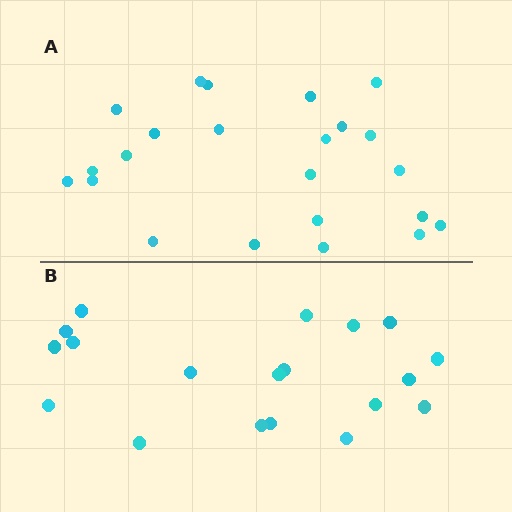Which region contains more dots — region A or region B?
Region A (the top region) has more dots.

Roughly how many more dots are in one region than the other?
Region A has about 4 more dots than region B.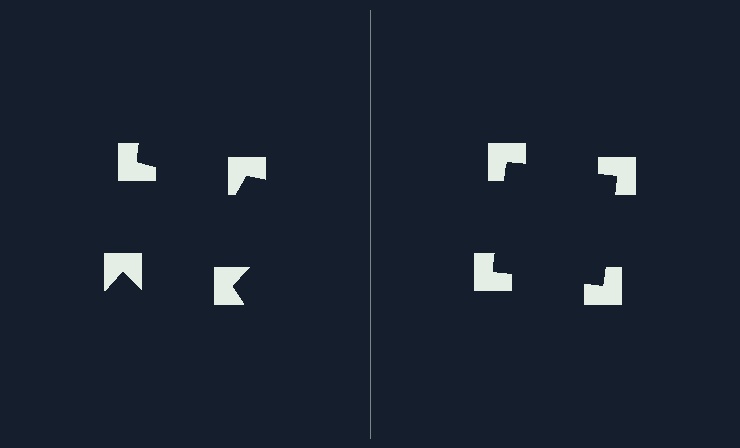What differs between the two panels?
The notched squares are positioned identically on both sides; only the wedge orientations differ. On the right they align to a square; on the left they are misaligned.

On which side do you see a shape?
An illusory square appears on the right side. On the left side the wedge cuts are rotated, so no coherent shape forms.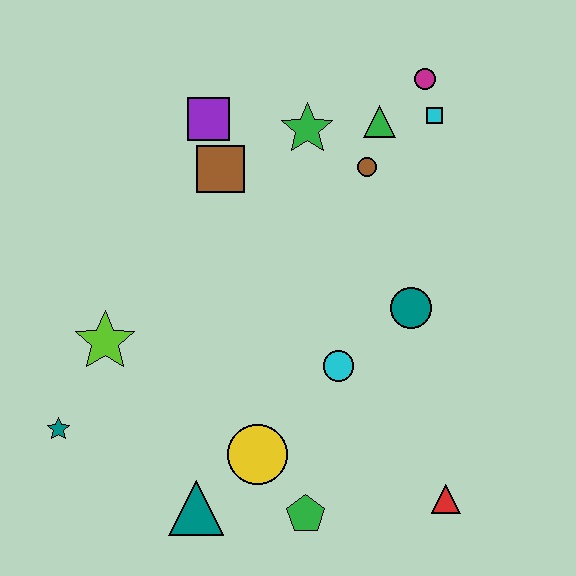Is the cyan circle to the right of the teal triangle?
Yes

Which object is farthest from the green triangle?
The teal star is farthest from the green triangle.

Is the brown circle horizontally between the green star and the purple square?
No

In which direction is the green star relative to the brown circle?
The green star is to the left of the brown circle.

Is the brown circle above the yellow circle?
Yes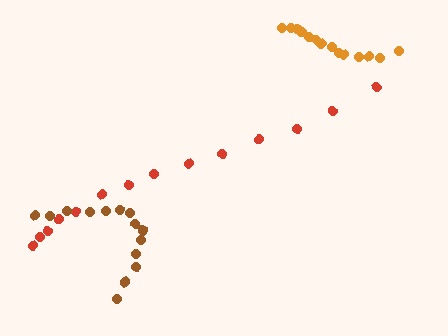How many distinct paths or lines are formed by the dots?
There are 3 distinct paths.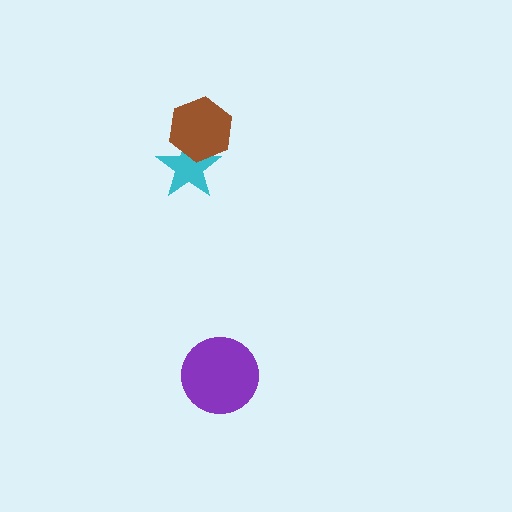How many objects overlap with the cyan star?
1 object overlaps with the cyan star.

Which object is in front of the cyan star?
The brown hexagon is in front of the cyan star.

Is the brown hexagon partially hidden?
No, no other shape covers it.